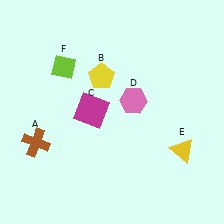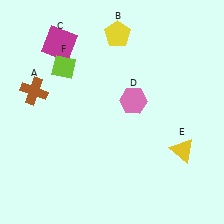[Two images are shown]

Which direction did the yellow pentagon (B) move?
The yellow pentagon (B) moved up.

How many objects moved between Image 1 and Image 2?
3 objects moved between the two images.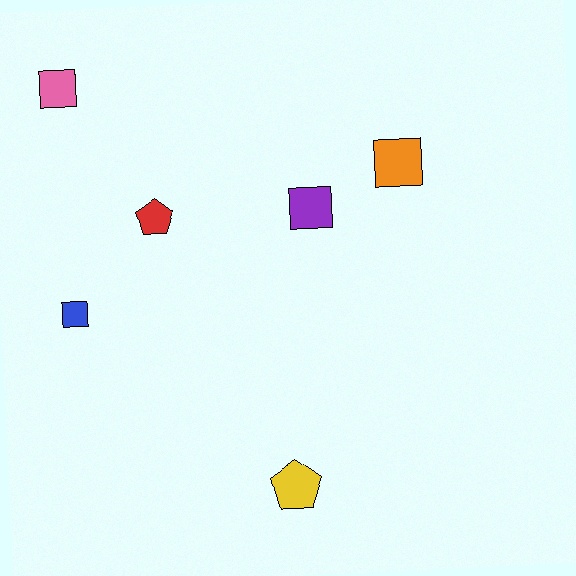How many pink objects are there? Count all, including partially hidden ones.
There is 1 pink object.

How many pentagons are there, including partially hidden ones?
There are 2 pentagons.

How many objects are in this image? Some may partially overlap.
There are 6 objects.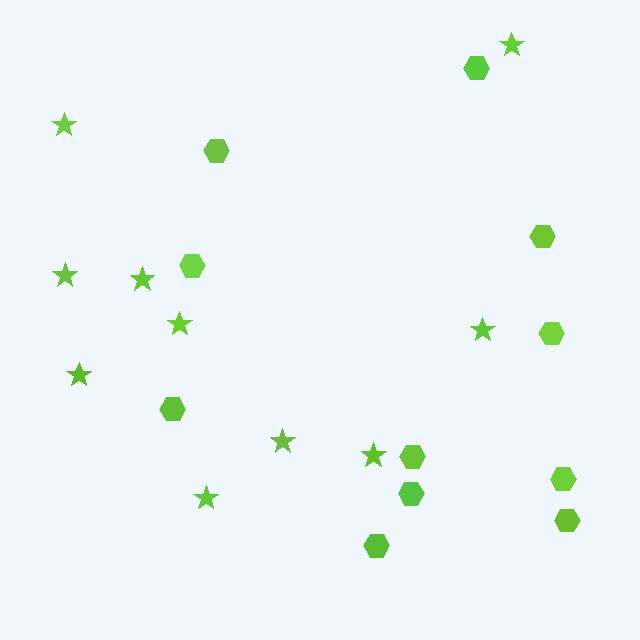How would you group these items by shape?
There are 2 groups: one group of hexagons (11) and one group of stars (10).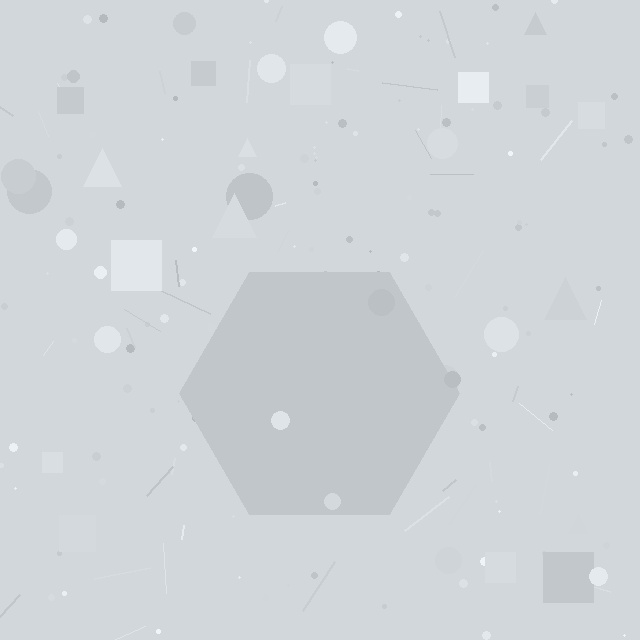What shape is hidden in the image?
A hexagon is hidden in the image.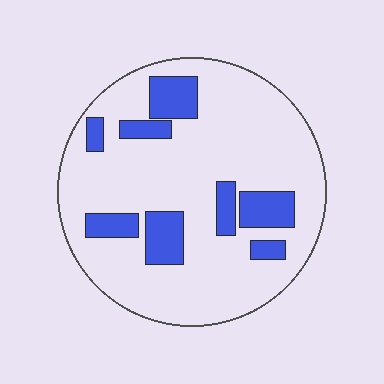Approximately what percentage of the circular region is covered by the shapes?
Approximately 20%.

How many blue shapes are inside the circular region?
8.